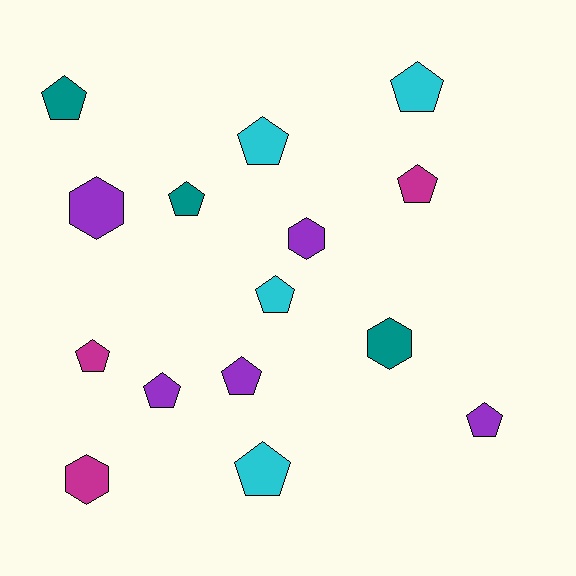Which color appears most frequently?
Purple, with 5 objects.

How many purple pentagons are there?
There are 3 purple pentagons.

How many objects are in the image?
There are 15 objects.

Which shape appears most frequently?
Pentagon, with 11 objects.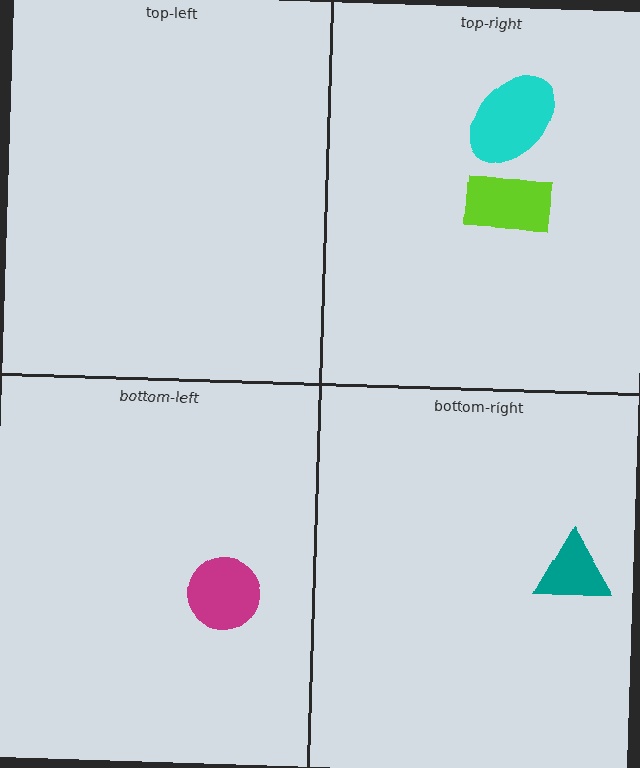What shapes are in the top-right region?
The cyan ellipse, the lime rectangle.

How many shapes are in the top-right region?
2.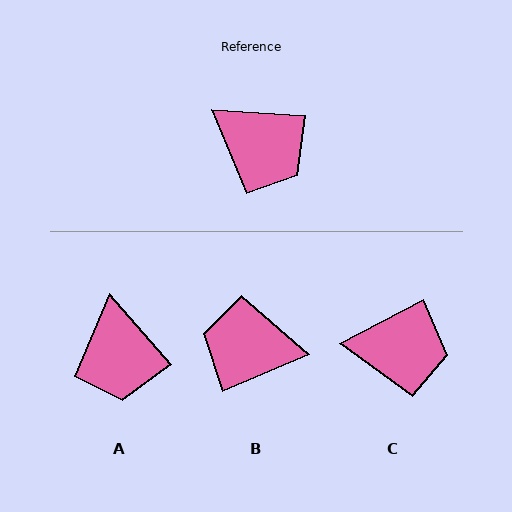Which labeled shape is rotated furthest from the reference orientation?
B, about 153 degrees away.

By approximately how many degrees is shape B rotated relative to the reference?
Approximately 153 degrees clockwise.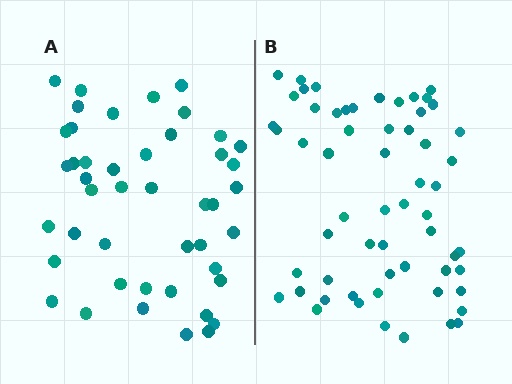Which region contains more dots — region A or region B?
Region B (the right region) has more dots.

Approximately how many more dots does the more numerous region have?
Region B has approximately 15 more dots than region A.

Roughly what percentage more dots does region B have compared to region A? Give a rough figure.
About 30% more.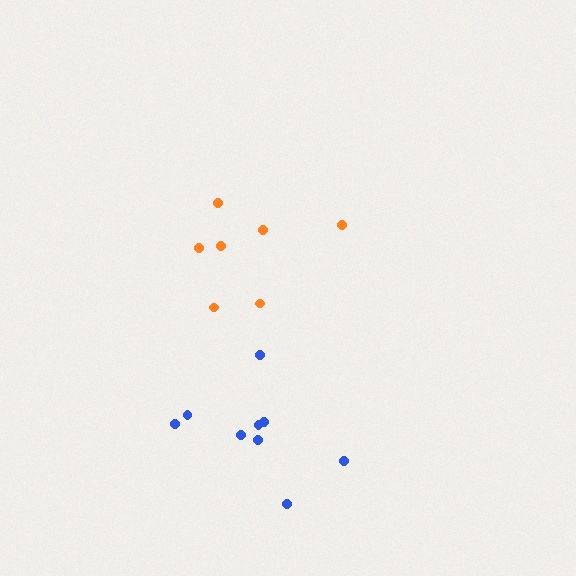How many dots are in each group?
Group 1: 7 dots, Group 2: 9 dots (16 total).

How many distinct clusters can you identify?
There are 2 distinct clusters.